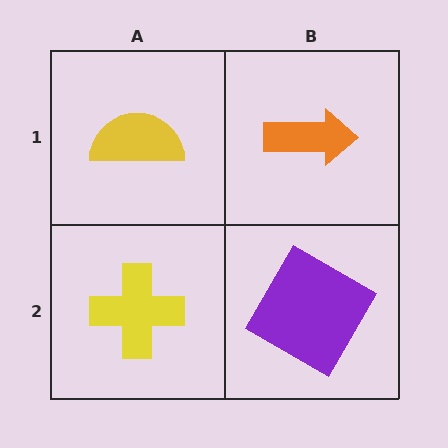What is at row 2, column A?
A yellow cross.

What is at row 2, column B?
A purple diamond.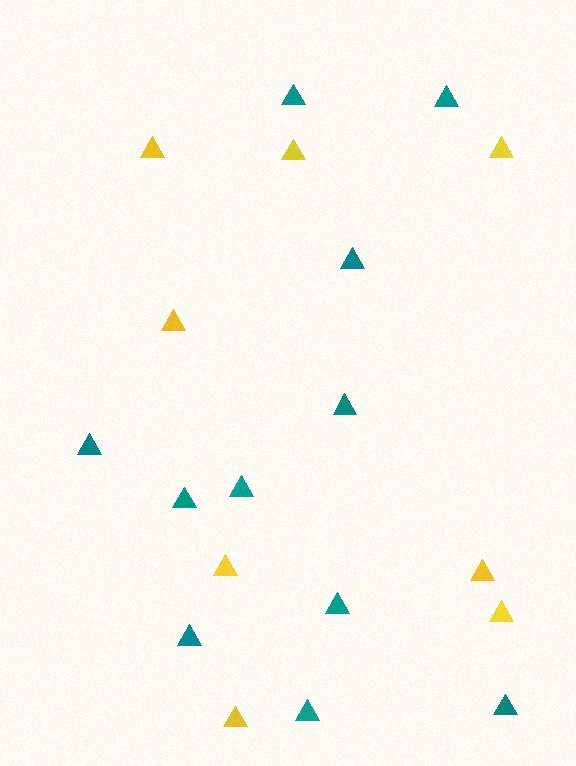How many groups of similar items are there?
There are 2 groups: one group of teal triangles (11) and one group of yellow triangles (8).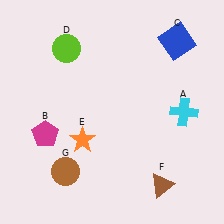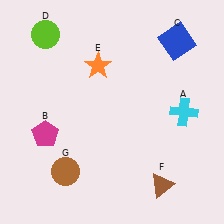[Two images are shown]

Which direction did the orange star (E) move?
The orange star (E) moved up.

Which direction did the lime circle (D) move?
The lime circle (D) moved left.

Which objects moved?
The objects that moved are: the lime circle (D), the orange star (E).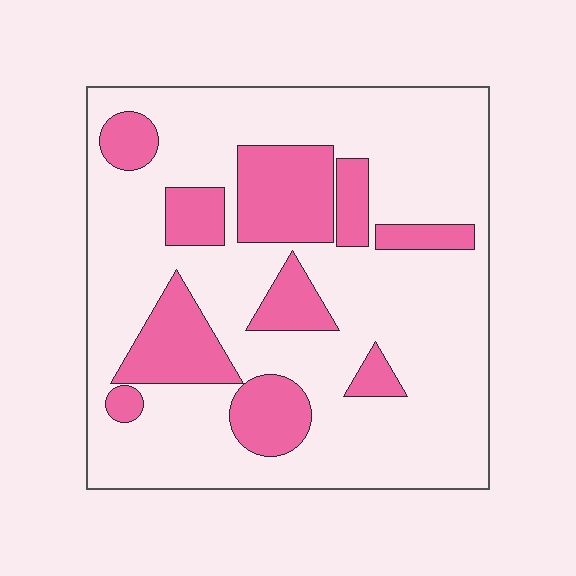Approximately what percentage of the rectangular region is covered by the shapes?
Approximately 25%.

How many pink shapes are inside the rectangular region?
10.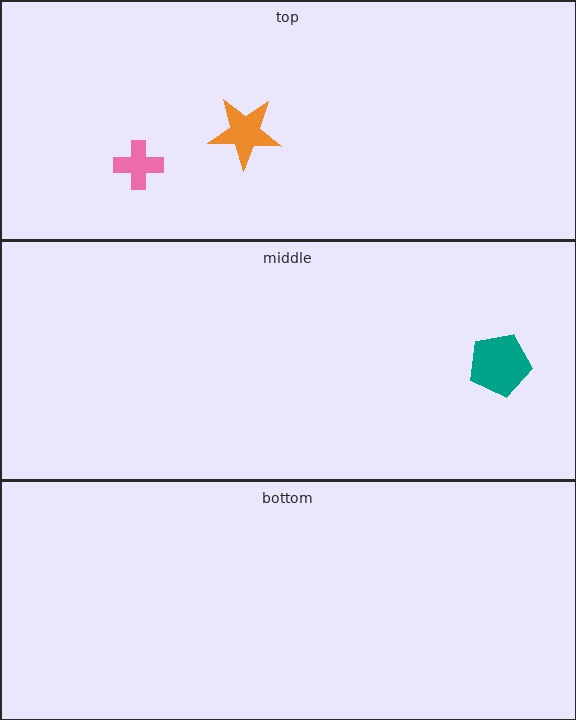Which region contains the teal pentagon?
The middle region.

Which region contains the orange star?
The top region.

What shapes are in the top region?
The orange star, the pink cross.